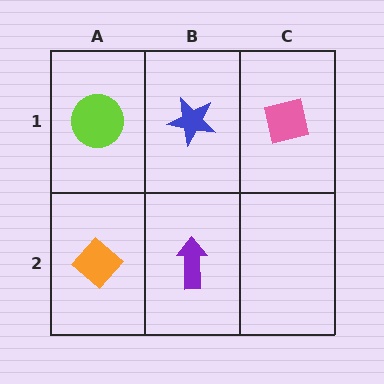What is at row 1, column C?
A pink square.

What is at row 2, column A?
An orange diamond.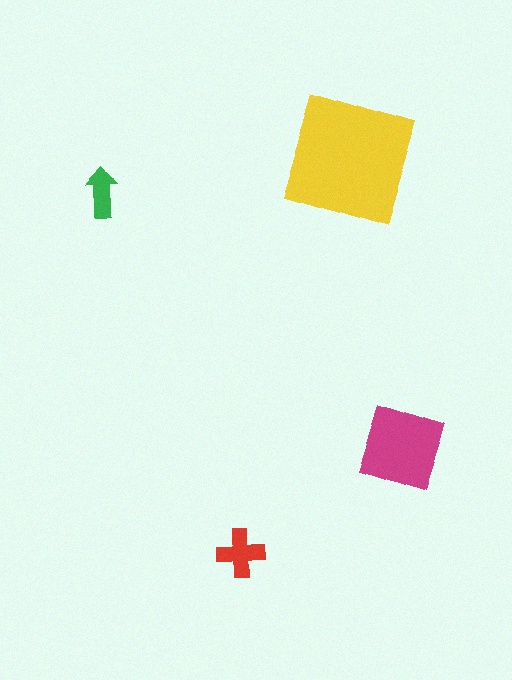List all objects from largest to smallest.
The yellow square, the magenta diamond, the red cross, the green arrow.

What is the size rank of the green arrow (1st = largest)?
4th.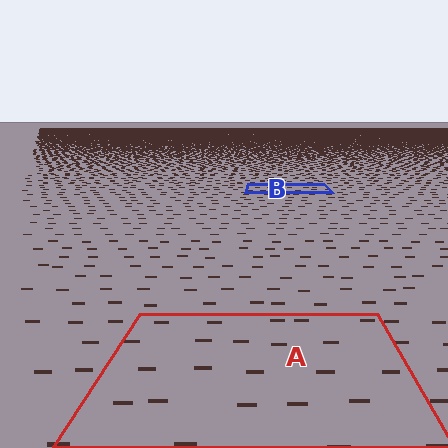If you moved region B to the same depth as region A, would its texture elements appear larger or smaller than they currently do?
They would appear larger. At a closer depth, the same texture elements are projected at a bigger on-screen size.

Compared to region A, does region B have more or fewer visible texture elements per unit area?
Region B has more texture elements per unit area — they are packed more densely because it is farther away.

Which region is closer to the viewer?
Region A is closer. The texture elements there are larger and more spread out.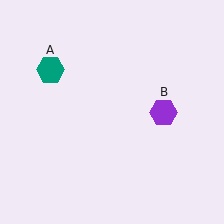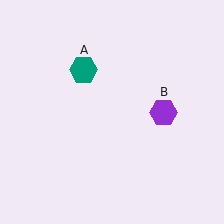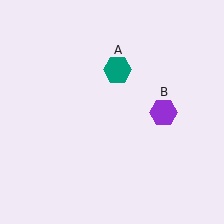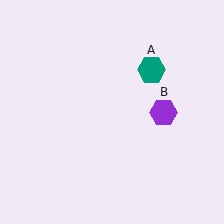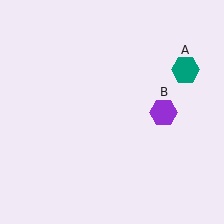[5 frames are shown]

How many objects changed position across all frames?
1 object changed position: teal hexagon (object A).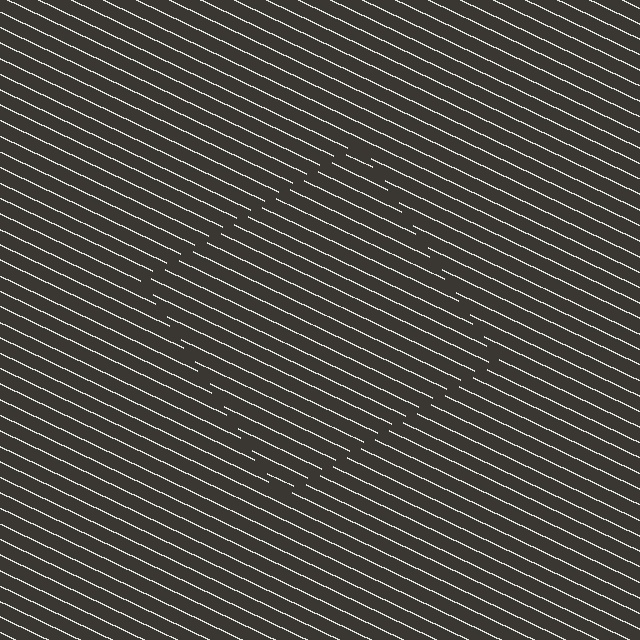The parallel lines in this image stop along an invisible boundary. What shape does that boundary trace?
An illusory square. The interior of the shape contains the same grating, shifted by half a period — the contour is defined by the phase discontinuity where line-ends from the inner and outer gratings abut.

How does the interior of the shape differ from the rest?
The interior of the shape contains the same grating, shifted by half a period — the contour is defined by the phase discontinuity where line-ends from the inner and outer gratings abut.